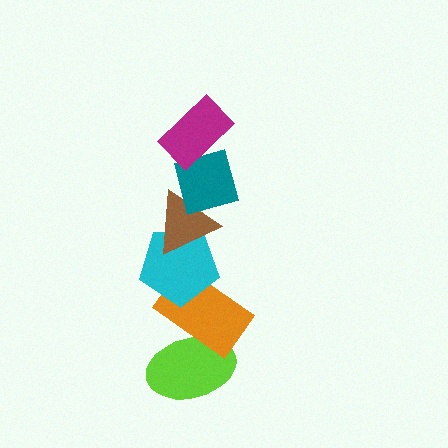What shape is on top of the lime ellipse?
The orange rectangle is on top of the lime ellipse.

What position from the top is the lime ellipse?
The lime ellipse is 6th from the top.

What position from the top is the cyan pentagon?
The cyan pentagon is 4th from the top.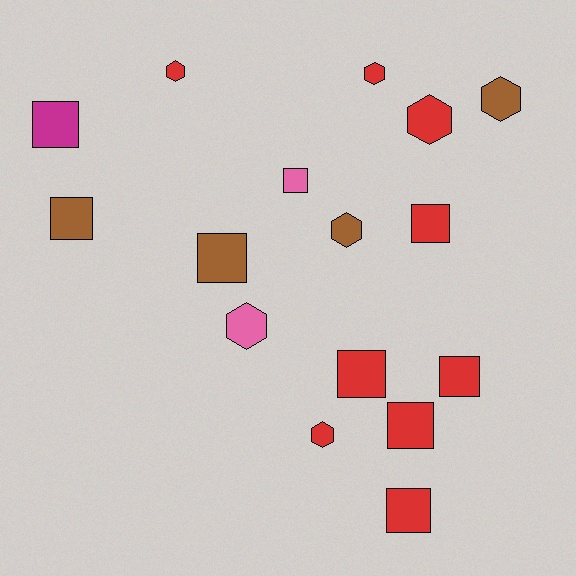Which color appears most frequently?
Red, with 9 objects.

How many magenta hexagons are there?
There are no magenta hexagons.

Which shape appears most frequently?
Square, with 9 objects.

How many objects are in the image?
There are 16 objects.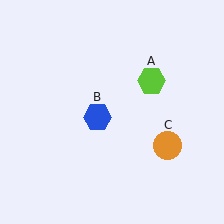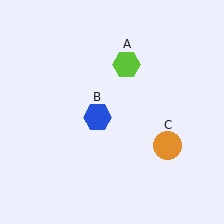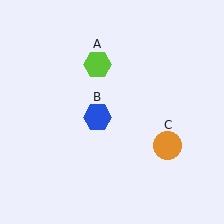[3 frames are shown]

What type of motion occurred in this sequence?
The lime hexagon (object A) rotated counterclockwise around the center of the scene.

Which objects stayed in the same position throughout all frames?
Blue hexagon (object B) and orange circle (object C) remained stationary.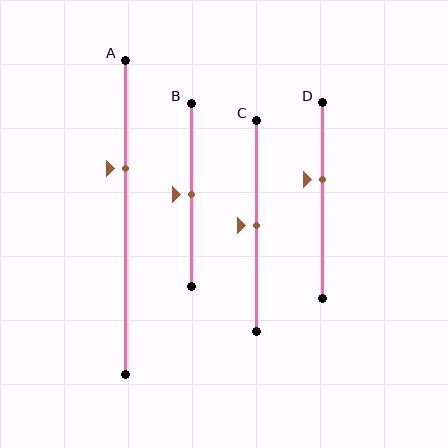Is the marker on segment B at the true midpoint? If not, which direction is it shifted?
Yes, the marker on segment B is at the true midpoint.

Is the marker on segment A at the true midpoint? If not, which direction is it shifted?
No, the marker on segment A is shifted upward by about 15% of the segment length.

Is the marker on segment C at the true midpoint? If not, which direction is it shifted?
Yes, the marker on segment C is at the true midpoint.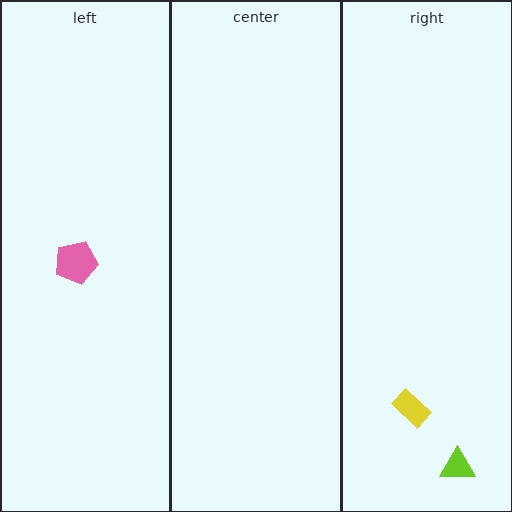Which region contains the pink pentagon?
The left region.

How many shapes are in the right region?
2.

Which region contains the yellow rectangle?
The right region.